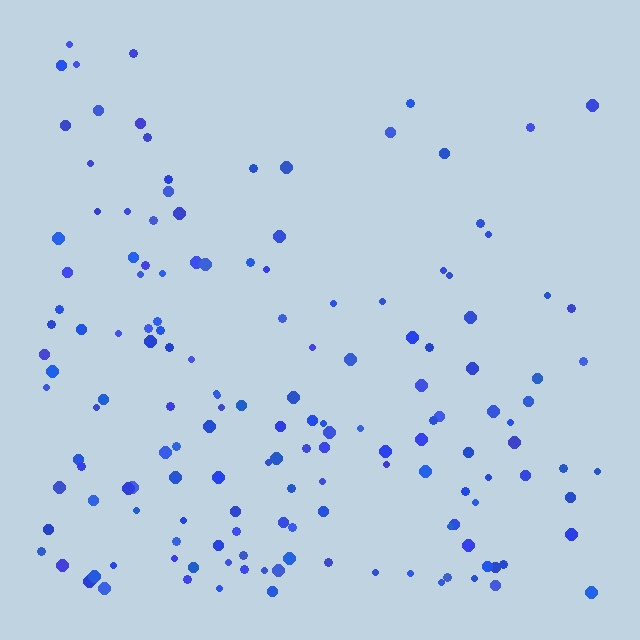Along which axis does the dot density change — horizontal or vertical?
Vertical.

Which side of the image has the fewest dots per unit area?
The top.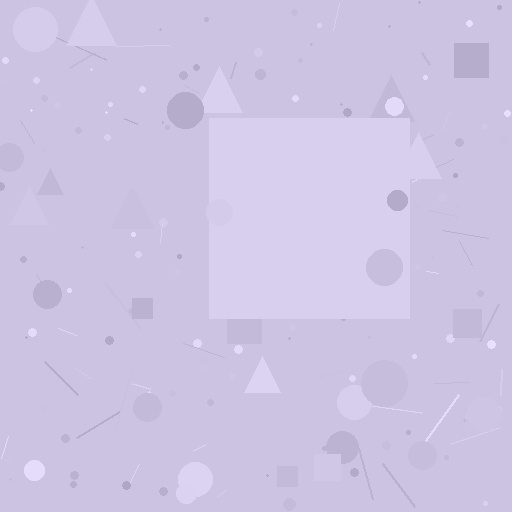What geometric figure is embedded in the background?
A square is embedded in the background.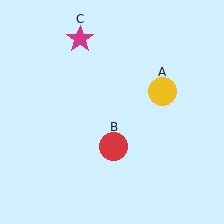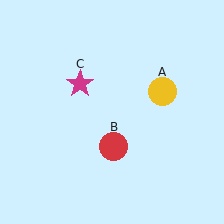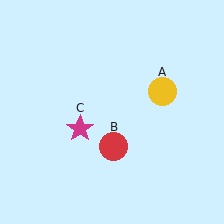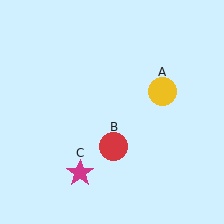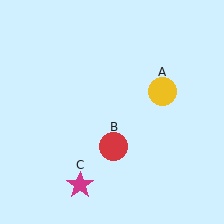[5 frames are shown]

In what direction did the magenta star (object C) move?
The magenta star (object C) moved down.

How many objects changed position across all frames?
1 object changed position: magenta star (object C).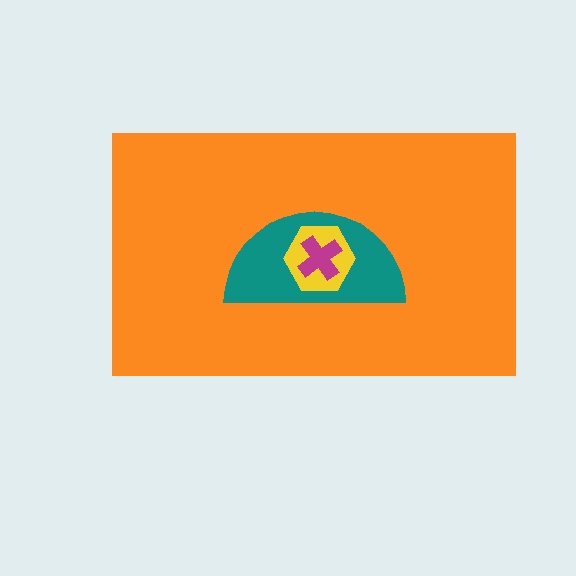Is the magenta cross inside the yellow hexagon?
Yes.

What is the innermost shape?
The magenta cross.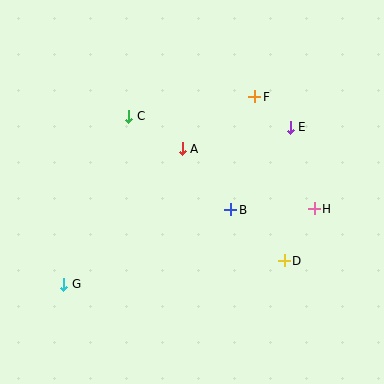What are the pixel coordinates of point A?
Point A is at (182, 149).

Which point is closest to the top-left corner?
Point C is closest to the top-left corner.